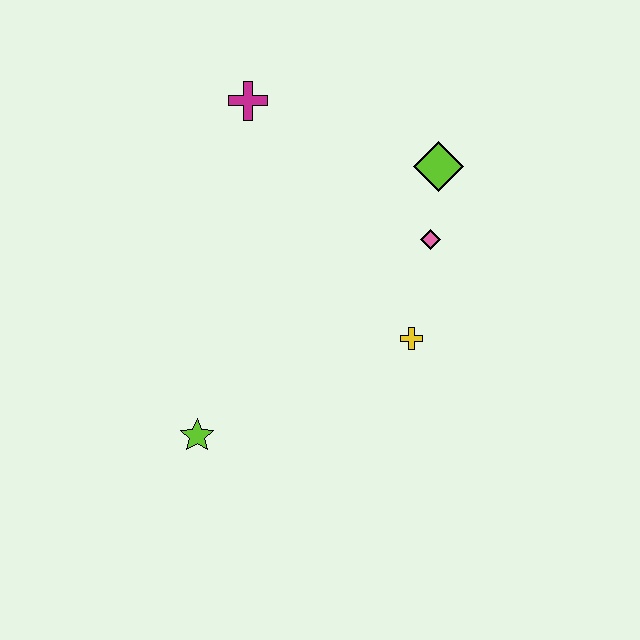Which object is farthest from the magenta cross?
The lime star is farthest from the magenta cross.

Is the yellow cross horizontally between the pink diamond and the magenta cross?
Yes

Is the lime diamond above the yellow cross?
Yes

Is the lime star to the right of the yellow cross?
No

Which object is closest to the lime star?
The yellow cross is closest to the lime star.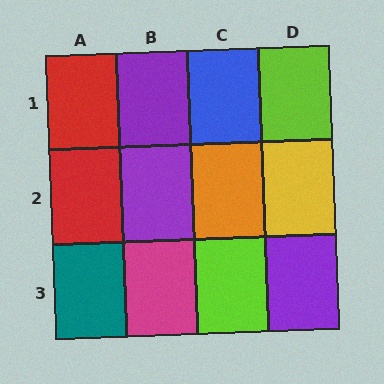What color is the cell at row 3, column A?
Teal.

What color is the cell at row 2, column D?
Yellow.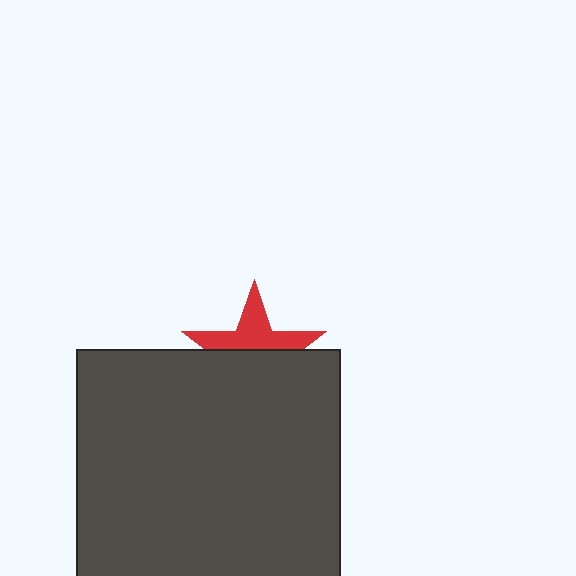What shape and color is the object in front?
The object in front is a dark gray rectangle.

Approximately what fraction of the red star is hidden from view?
Roughly 54% of the red star is hidden behind the dark gray rectangle.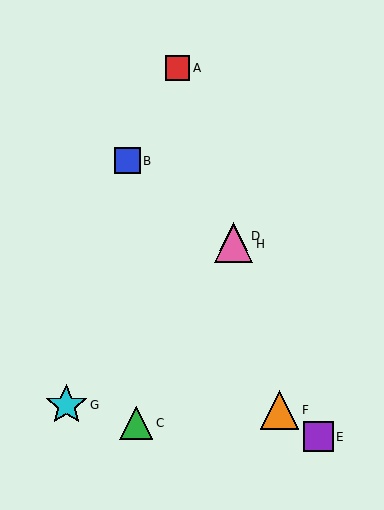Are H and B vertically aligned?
No, H is at x≈234 and B is at x≈127.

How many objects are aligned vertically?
2 objects (D, H) are aligned vertically.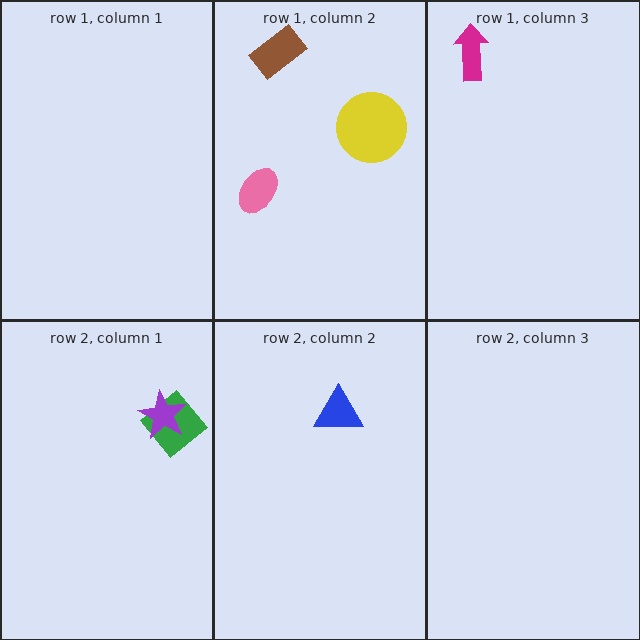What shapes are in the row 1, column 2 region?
The yellow circle, the brown rectangle, the pink ellipse.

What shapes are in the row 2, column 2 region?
The blue triangle.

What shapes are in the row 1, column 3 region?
The magenta arrow.